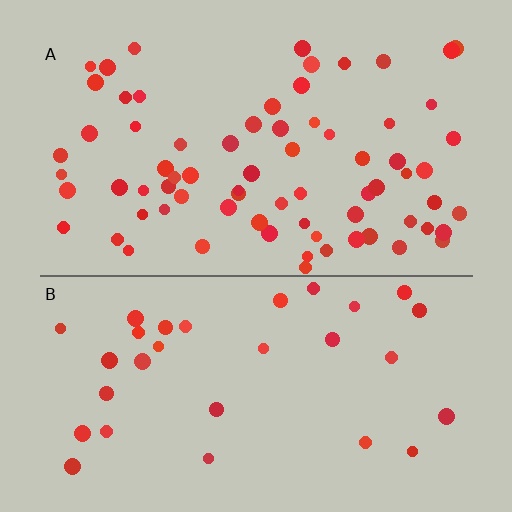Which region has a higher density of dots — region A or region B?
A (the top).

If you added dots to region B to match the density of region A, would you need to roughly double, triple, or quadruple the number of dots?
Approximately double.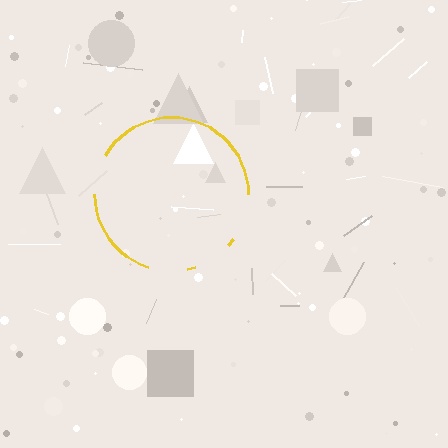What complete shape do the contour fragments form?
The contour fragments form a circle.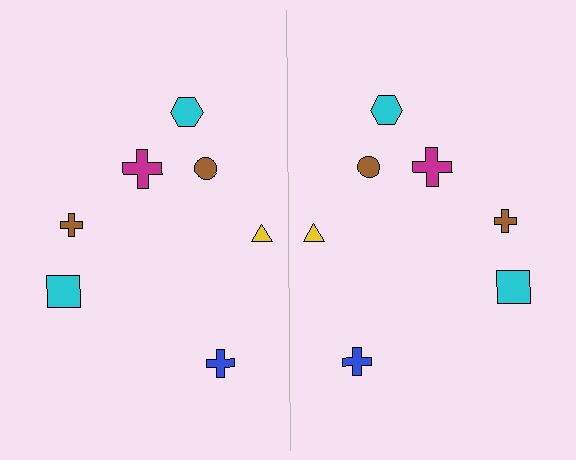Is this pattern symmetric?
Yes, this pattern has bilateral (reflection) symmetry.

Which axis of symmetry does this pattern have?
The pattern has a vertical axis of symmetry running through the center of the image.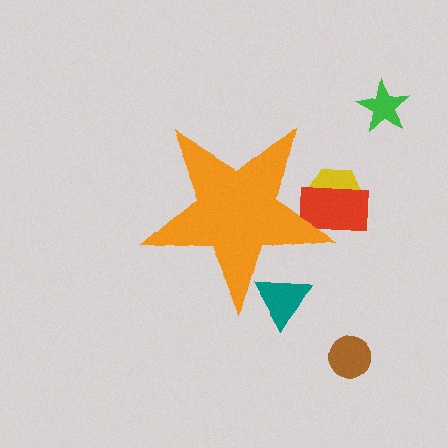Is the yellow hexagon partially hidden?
Yes, the yellow hexagon is partially hidden behind the orange star.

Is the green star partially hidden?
No, the green star is fully visible.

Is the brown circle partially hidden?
No, the brown circle is fully visible.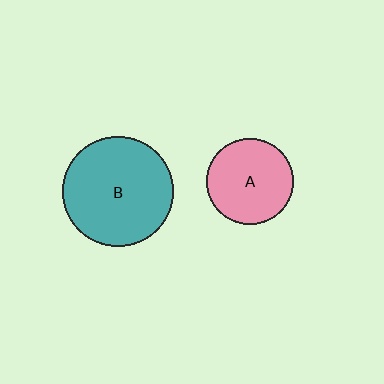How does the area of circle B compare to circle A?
Approximately 1.6 times.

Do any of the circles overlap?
No, none of the circles overlap.